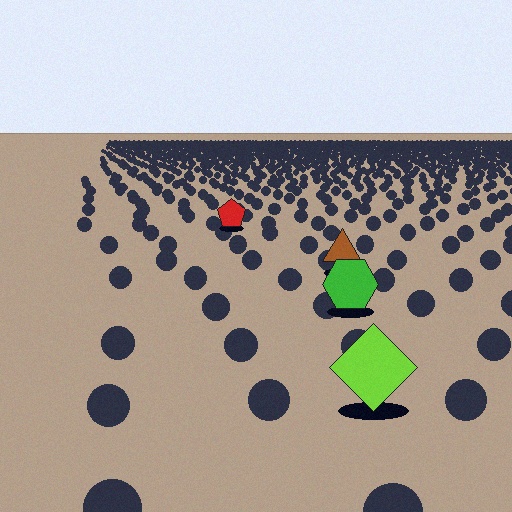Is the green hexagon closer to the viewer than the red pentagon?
Yes. The green hexagon is closer — you can tell from the texture gradient: the ground texture is coarser near it.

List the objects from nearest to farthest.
From nearest to farthest: the lime diamond, the green hexagon, the brown triangle, the red pentagon.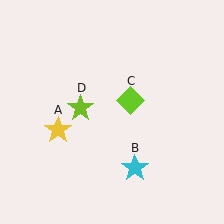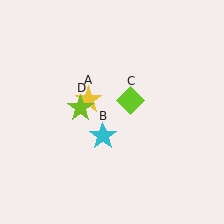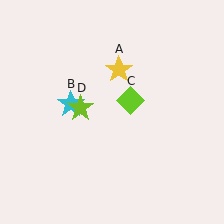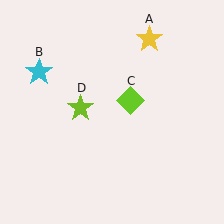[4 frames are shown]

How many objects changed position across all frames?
2 objects changed position: yellow star (object A), cyan star (object B).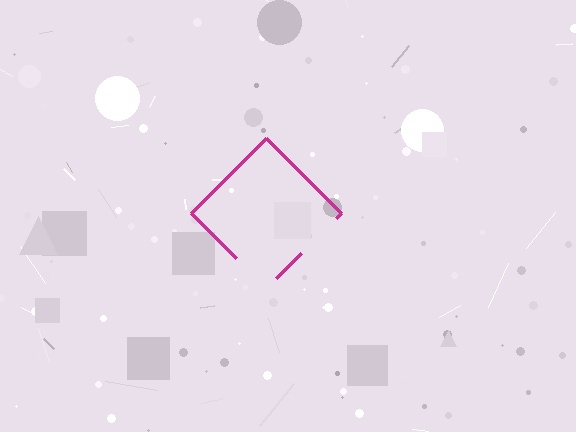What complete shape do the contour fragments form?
The contour fragments form a diamond.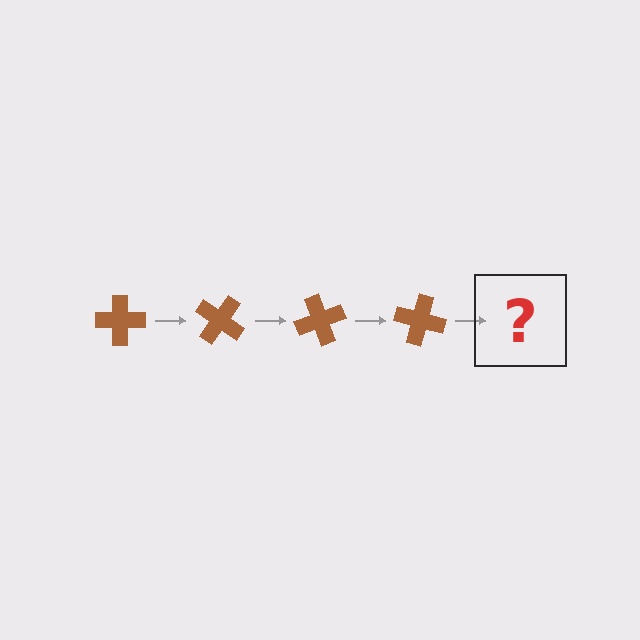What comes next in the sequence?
The next element should be a brown cross rotated 140 degrees.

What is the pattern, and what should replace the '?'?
The pattern is that the cross rotates 35 degrees each step. The '?' should be a brown cross rotated 140 degrees.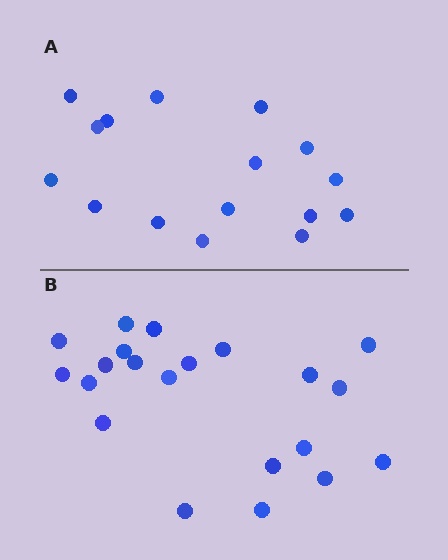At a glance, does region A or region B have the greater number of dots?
Region B (the bottom region) has more dots.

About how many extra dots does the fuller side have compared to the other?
Region B has about 5 more dots than region A.